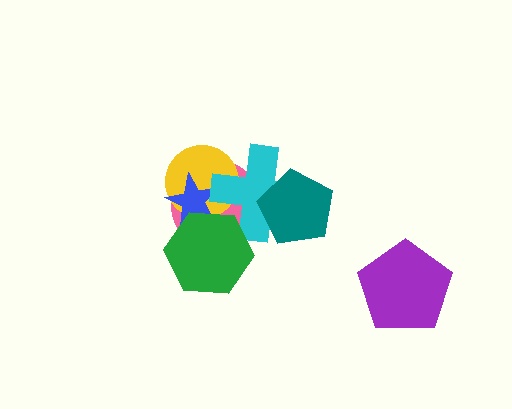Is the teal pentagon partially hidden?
No, no other shape covers it.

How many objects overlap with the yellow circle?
4 objects overlap with the yellow circle.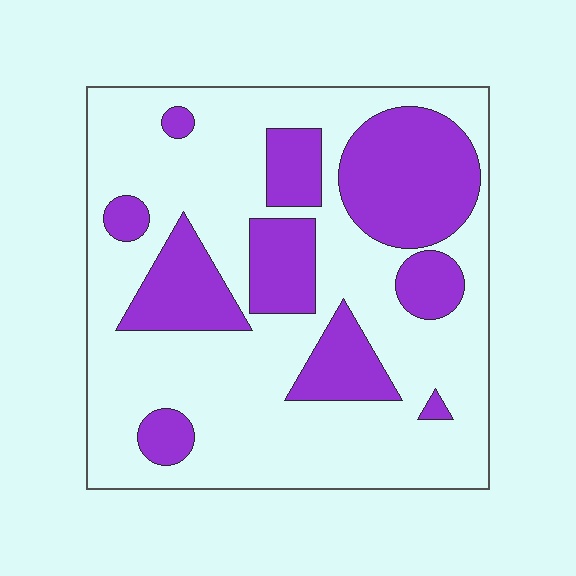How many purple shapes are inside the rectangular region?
10.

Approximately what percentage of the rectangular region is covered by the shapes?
Approximately 30%.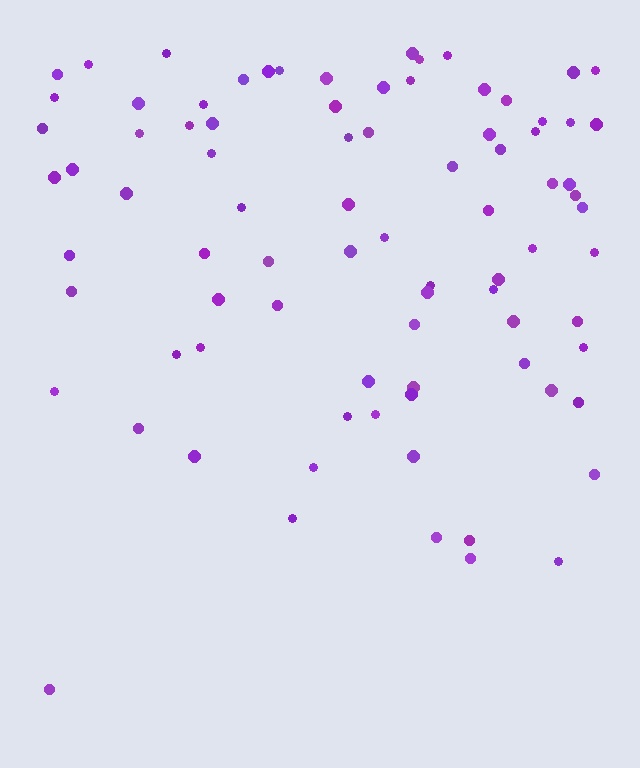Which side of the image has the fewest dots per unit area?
The bottom.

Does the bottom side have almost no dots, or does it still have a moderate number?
Still a moderate number, just noticeably fewer than the top.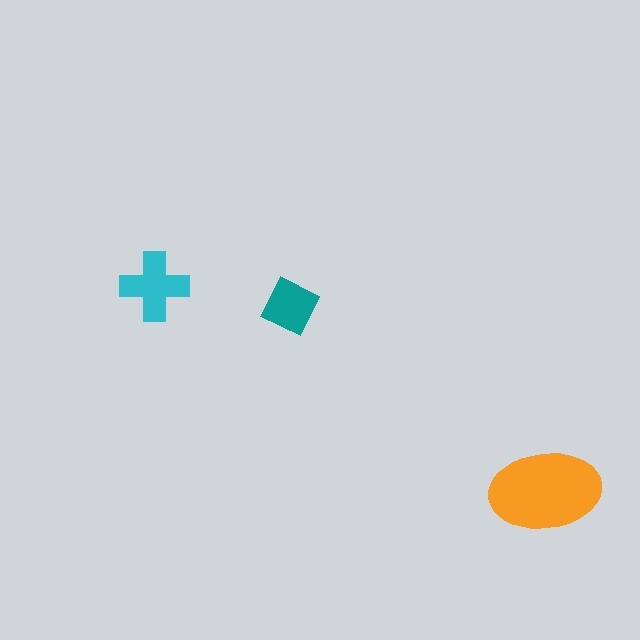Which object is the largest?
The orange ellipse.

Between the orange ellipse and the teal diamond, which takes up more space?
The orange ellipse.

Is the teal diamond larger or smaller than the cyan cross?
Smaller.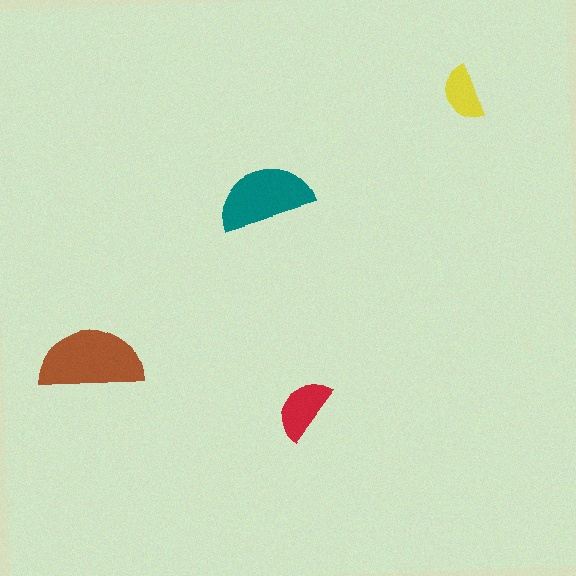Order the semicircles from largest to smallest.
the brown one, the teal one, the red one, the yellow one.